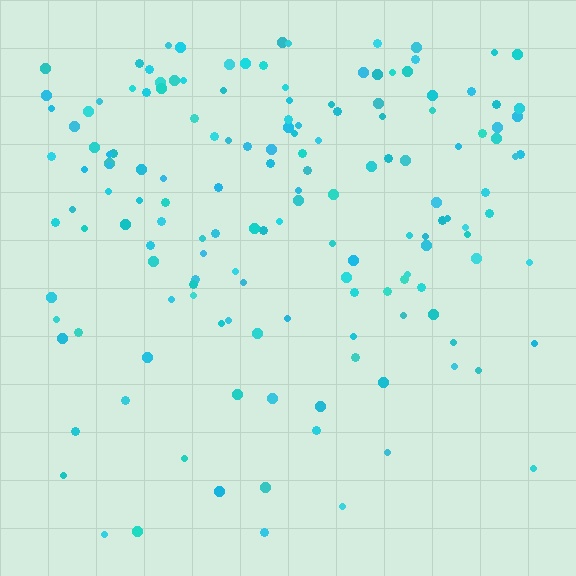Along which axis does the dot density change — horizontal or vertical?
Vertical.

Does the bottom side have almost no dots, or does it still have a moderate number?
Still a moderate number, just noticeably fewer than the top.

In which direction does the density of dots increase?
From bottom to top, with the top side densest.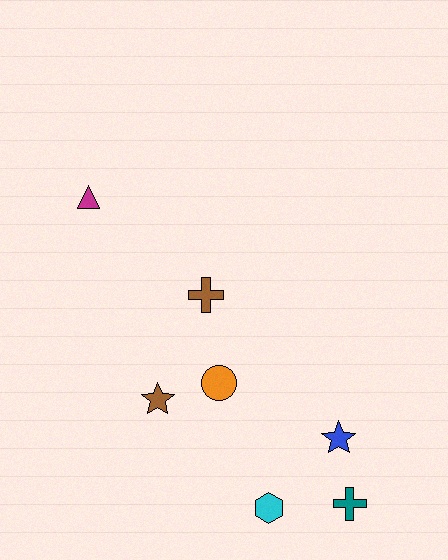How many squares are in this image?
There are no squares.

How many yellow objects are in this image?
There are no yellow objects.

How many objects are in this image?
There are 7 objects.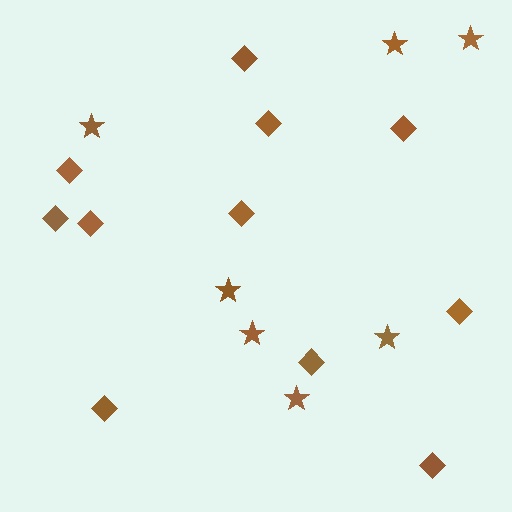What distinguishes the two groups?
There are 2 groups: one group of diamonds (11) and one group of stars (7).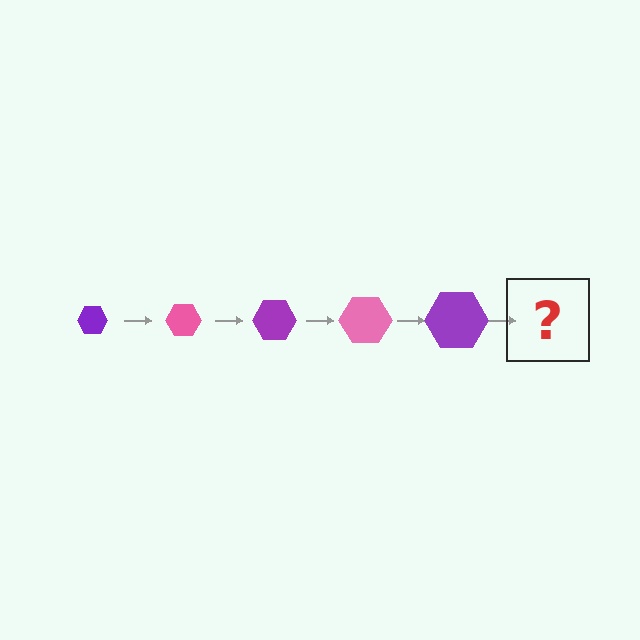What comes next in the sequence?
The next element should be a pink hexagon, larger than the previous one.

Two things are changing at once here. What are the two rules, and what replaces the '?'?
The two rules are that the hexagon grows larger each step and the color cycles through purple and pink. The '?' should be a pink hexagon, larger than the previous one.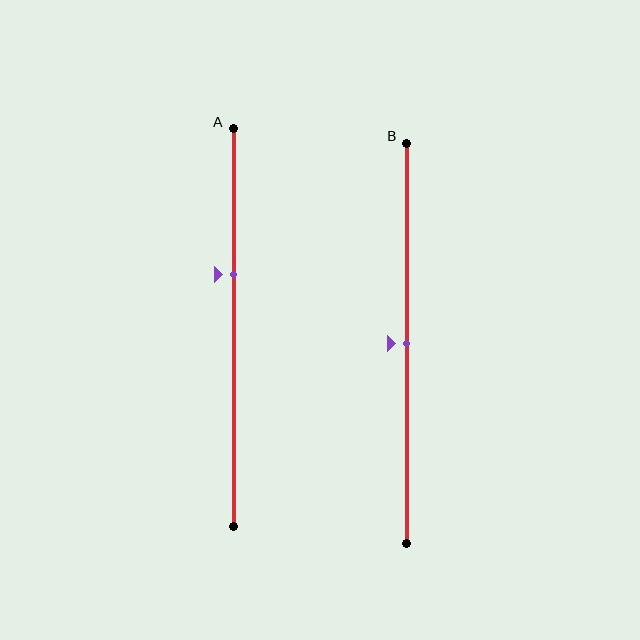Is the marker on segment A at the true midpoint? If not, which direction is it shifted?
No, the marker on segment A is shifted upward by about 13% of the segment length.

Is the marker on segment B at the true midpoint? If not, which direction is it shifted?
Yes, the marker on segment B is at the true midpoint.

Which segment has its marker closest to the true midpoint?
Segment B has its marker closest to the true midpoint.